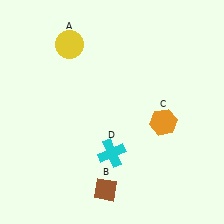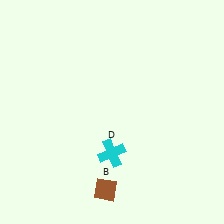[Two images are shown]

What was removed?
The orange hexagon (C), the yellow circle (A) were removed in Image 2.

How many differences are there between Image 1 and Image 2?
There are 2 differences between the two images.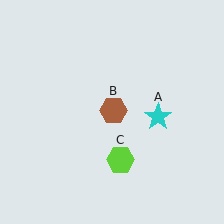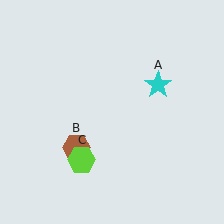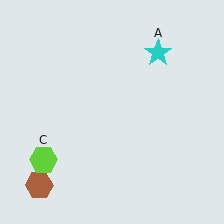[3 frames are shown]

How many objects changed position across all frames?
3 objects changed position: cyan star (object A), brown hexagon (object B), lime hexagon (object C).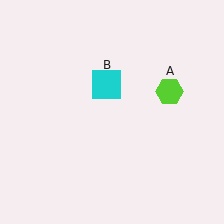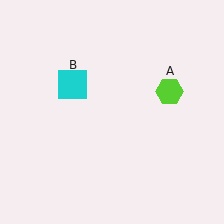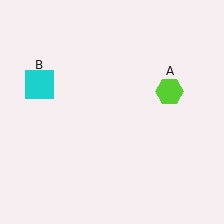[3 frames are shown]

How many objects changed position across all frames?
1 object changed position: cyan square (object B).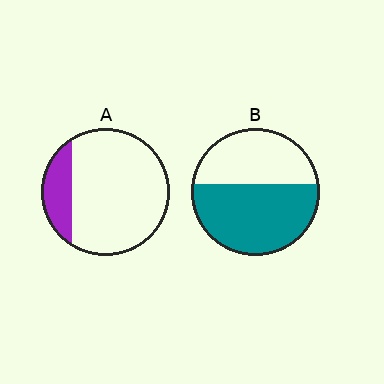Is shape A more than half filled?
No.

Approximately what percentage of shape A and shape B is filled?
A is approximately 20% and B is approximately 60%.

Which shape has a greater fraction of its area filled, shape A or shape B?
Shape B.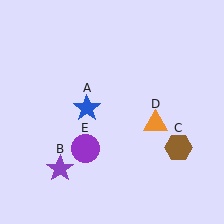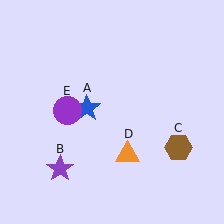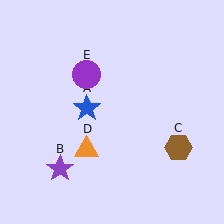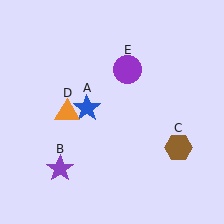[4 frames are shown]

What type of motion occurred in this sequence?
The orange triangle (object D), purple circle (object E) rotated clockwise around the center of the scene.